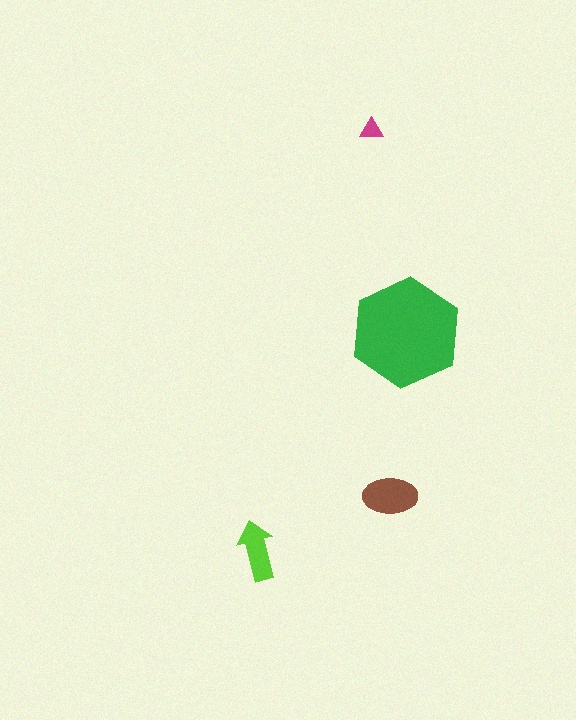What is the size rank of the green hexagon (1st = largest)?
1st.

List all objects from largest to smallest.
The green hexagon, the brown ellipse, the lime arrow, the magenta triangle.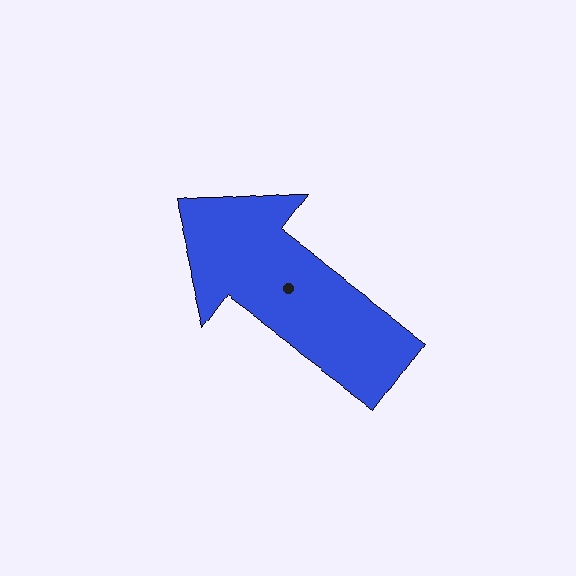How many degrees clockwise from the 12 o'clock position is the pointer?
Approximately 306 degrees.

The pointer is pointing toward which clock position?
Roughly 10 o'clock.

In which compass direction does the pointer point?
Northwest.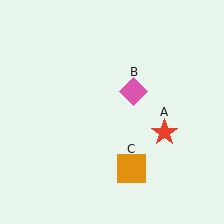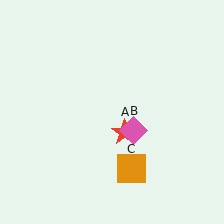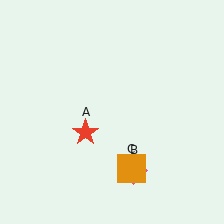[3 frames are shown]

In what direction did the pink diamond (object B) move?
The pink diamond (object B) moved down.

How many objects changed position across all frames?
2 objects changed position: red star (object A), pink diamond (object B).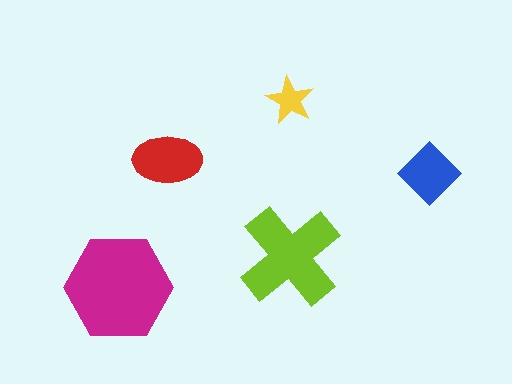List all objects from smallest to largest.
The yellow star, the blue diamond, the red ellipse, the lime cross, the magenta hexagon.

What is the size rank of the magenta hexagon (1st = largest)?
1st.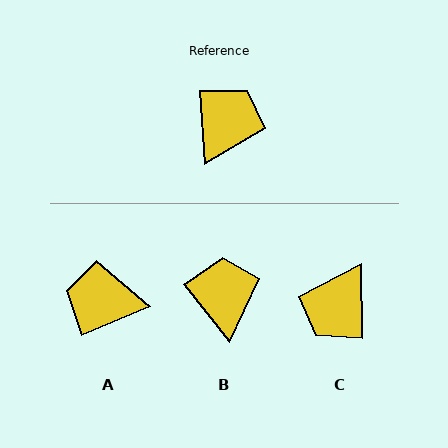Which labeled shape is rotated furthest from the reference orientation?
C, about 177 degrees away.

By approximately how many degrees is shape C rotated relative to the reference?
Approximately 177 degrees counter-clockwise.